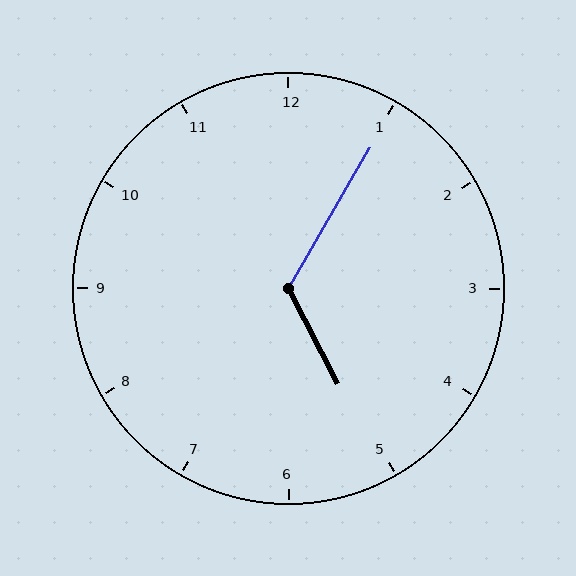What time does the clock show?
5:05.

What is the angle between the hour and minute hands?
Approximately 122 degrees.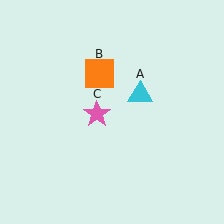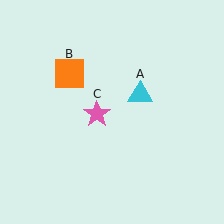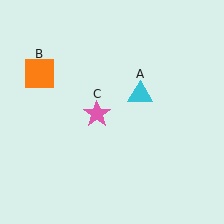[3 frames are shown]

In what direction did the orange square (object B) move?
The orange square (object B) moved left.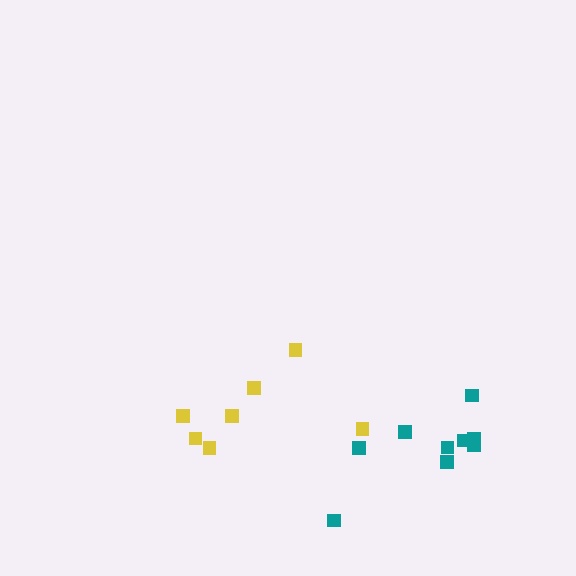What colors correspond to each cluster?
The clusters are colored: teal, yellow.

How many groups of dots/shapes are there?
There are 2 groups.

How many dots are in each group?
Group 1: 9 dots, Group 2: 7 dots (16 total).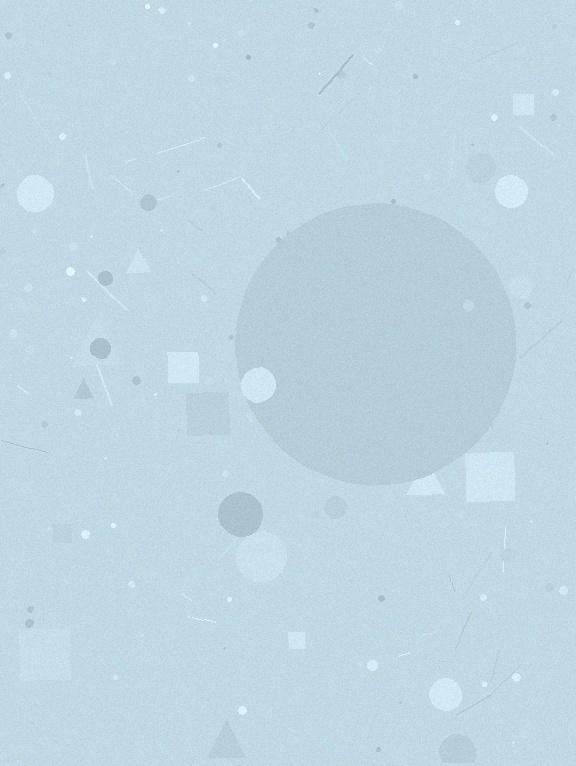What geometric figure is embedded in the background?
A circle is embedded in the background.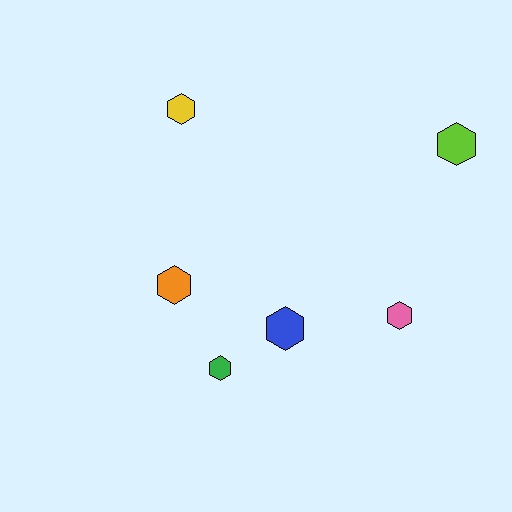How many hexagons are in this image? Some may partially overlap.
There are 6 hexagons.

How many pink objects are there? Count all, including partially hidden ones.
There is 1 pink object.